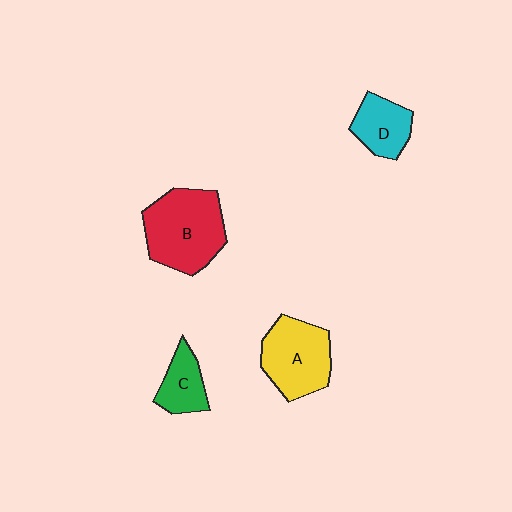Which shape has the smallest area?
Shape C (green).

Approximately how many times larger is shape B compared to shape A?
Approximately 1.2 times.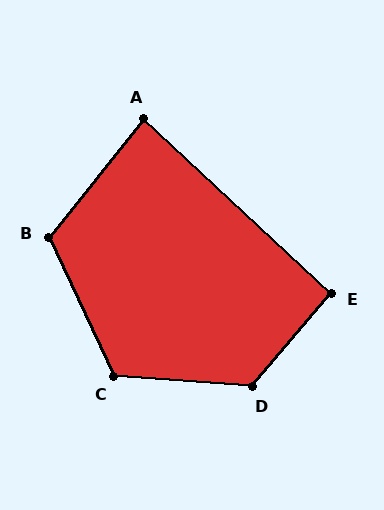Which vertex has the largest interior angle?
D, at approximately 126 degrees.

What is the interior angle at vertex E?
Approximately 92 degrees (approximately right).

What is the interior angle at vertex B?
Approximately 116 degrees (obtuse).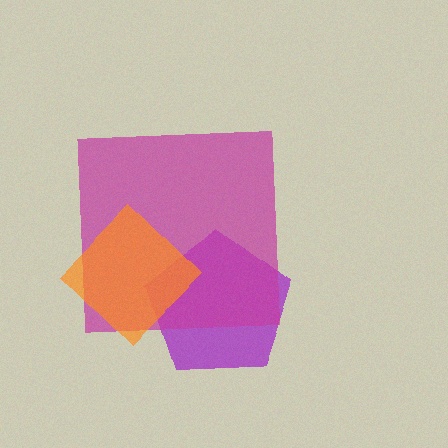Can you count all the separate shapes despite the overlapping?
Yes, there are 3 separate shapes.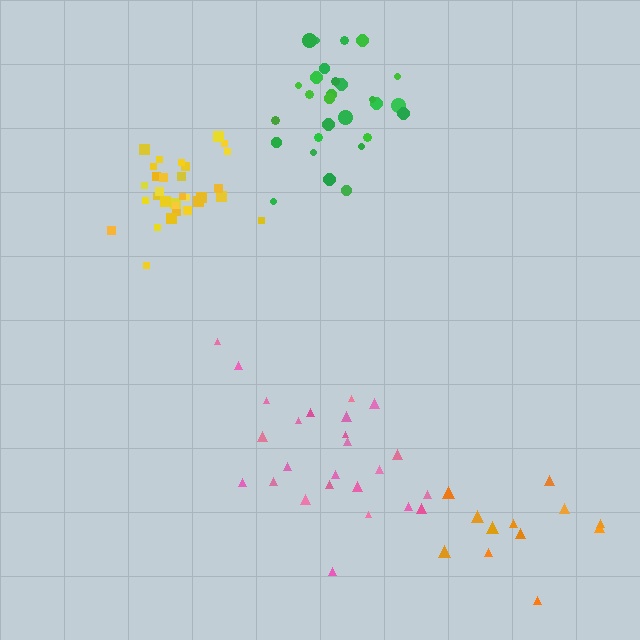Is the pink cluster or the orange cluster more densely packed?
Pink.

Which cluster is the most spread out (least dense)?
Orange.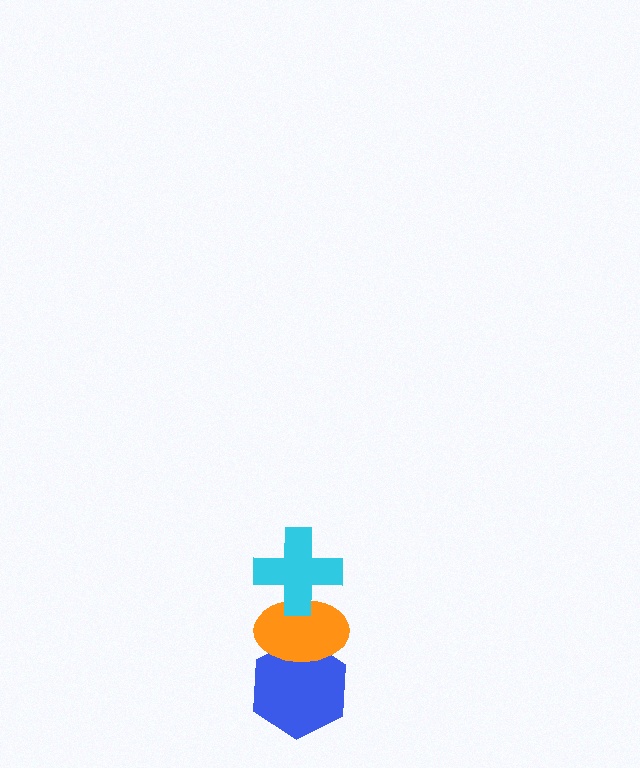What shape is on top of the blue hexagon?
The orange ellipse is on top of the blue hexagon.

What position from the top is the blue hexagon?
The blue hexagon is 3rd from the top.